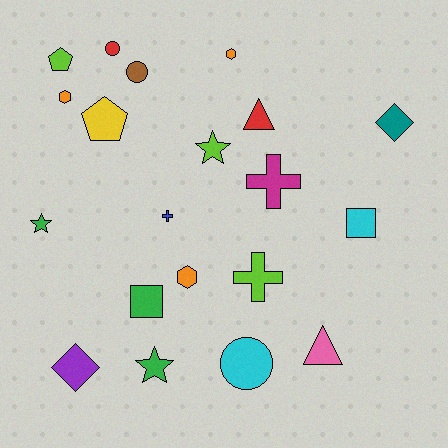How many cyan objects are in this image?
There are 2 cyan objects.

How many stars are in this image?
There are 3 stars.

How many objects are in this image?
There are 20 objects.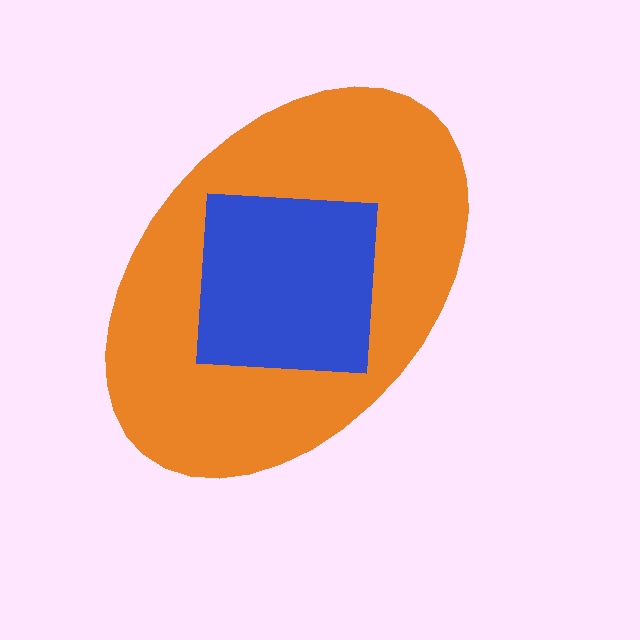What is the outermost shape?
The orange ellipse.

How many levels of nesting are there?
2.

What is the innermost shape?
The blue square.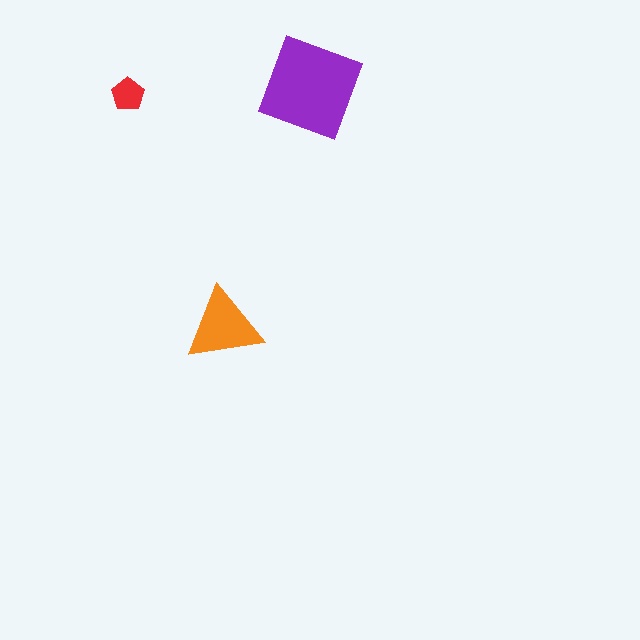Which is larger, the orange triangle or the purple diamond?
The purple diamond.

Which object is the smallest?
The red pentagon.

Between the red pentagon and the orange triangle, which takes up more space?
The orange triangle.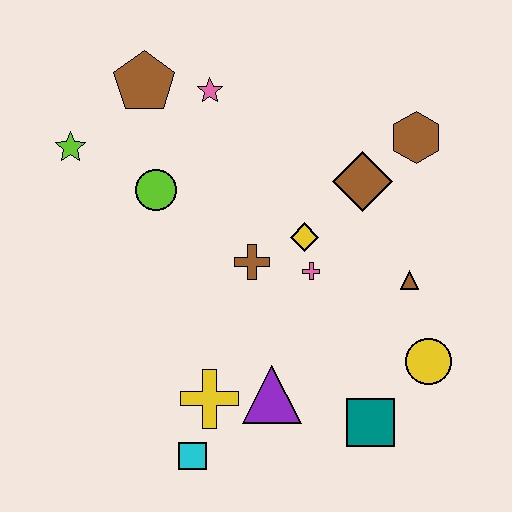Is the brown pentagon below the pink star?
No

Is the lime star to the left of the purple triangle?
Yes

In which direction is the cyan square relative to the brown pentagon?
The cyan square is below the brown pentagon.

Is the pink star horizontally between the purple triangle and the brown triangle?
No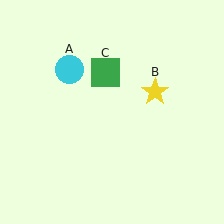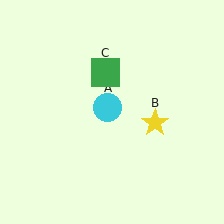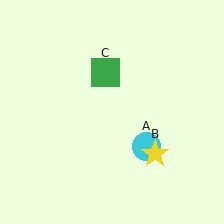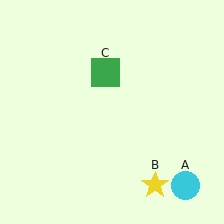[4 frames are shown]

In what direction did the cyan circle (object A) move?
The cyan circle (object A) moved down and to the right.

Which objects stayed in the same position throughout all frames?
Green square (object C) remained stationary.